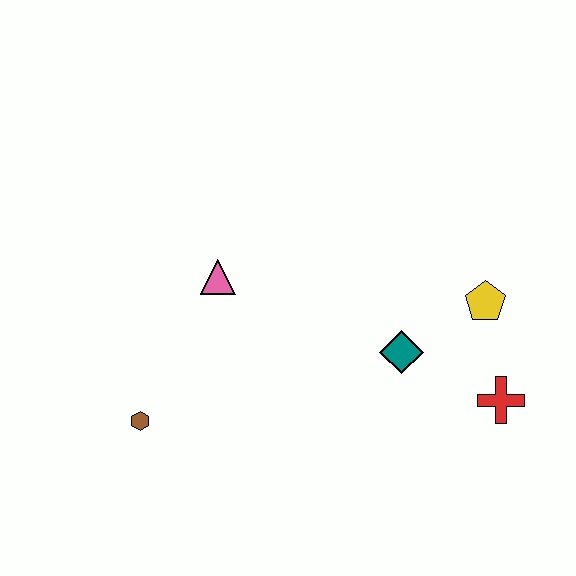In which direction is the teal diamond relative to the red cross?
The teal diamond is to the left of the red cross.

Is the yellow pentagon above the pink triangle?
No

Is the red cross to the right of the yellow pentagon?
Yes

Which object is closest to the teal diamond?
The yellow pentagon is closest to the teal diamond.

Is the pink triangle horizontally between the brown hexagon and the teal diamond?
Yes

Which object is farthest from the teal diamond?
The brown hexagon is farthest from the teal diamond.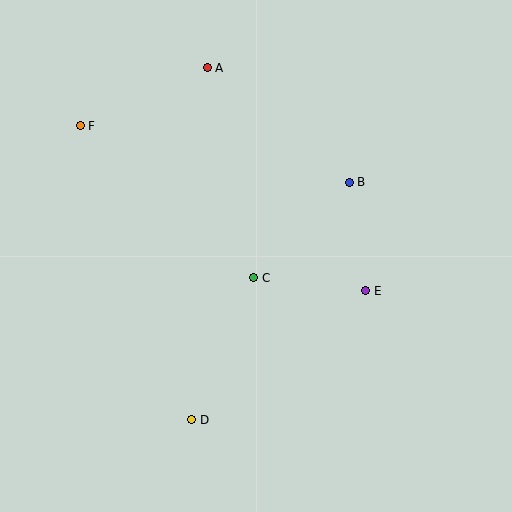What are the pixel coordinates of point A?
Point A is at (207, 68).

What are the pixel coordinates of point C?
Point C is at (254, 278).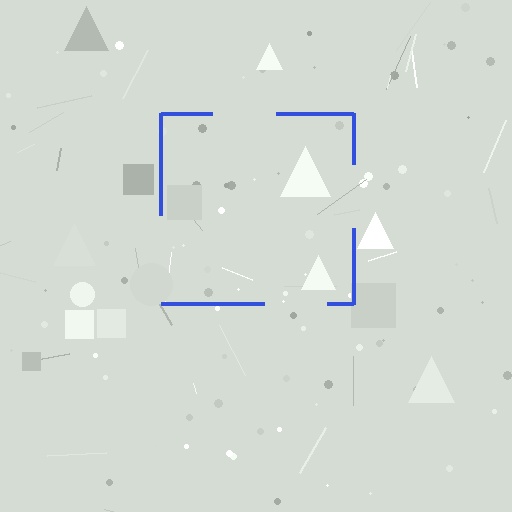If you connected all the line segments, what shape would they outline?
They would outline a square.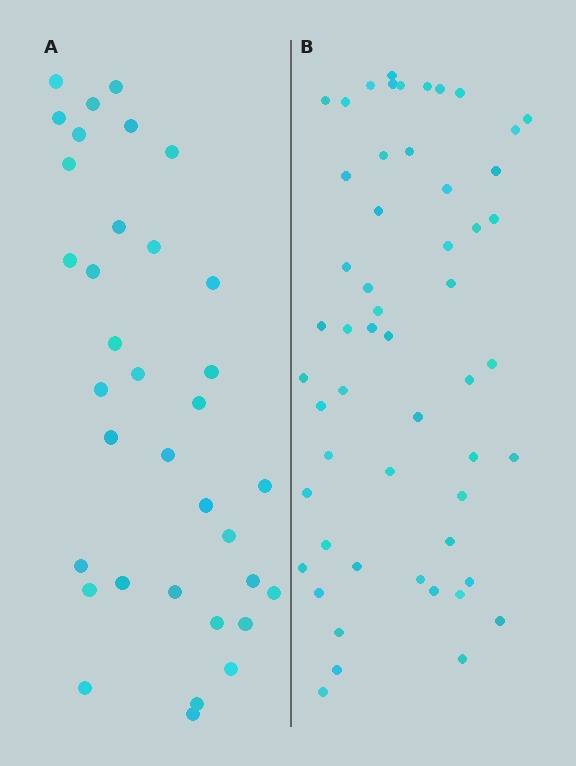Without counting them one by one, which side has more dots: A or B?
Region B (the right region) has more dots.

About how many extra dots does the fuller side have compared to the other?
Region B has approximately 20 more dots than region A.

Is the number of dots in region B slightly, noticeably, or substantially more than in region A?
Region B has substantially more. The ratio is roughly 1.5 to 1.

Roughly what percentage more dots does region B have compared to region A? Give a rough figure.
About 55% more.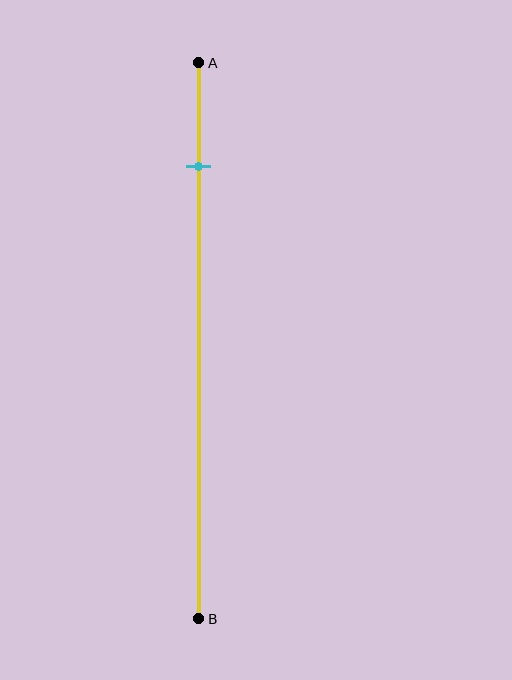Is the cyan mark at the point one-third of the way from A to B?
No, the mark is at about 20% from A, not at the 33% one-third point.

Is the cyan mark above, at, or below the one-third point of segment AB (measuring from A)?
The cyan mark is above the one-third point of segment AB.